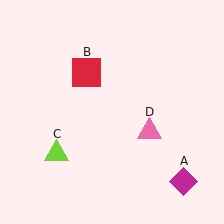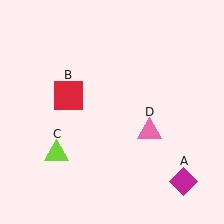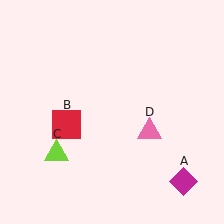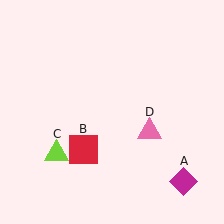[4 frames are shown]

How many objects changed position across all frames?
1 object changed position: red square (object B).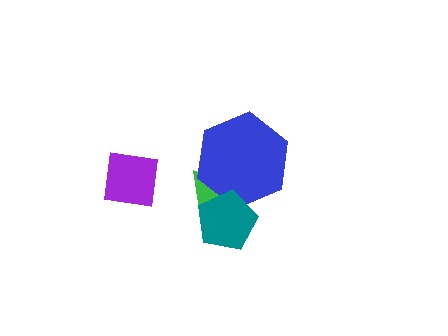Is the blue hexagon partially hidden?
Yes, it is partially covered by another shape.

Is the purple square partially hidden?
No, no other shape covers it.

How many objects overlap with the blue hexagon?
2 objects overlap with the blue hexagon.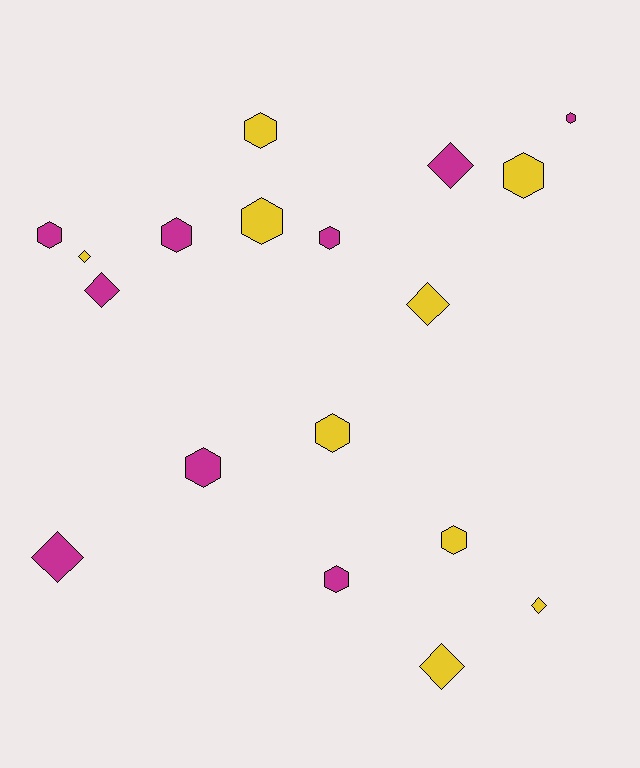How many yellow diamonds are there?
There are 4 yellow diamonds.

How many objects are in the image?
There are 18 objects.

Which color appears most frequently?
Yellow, with 9 objects.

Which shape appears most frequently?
Hexagon, with 11 objects.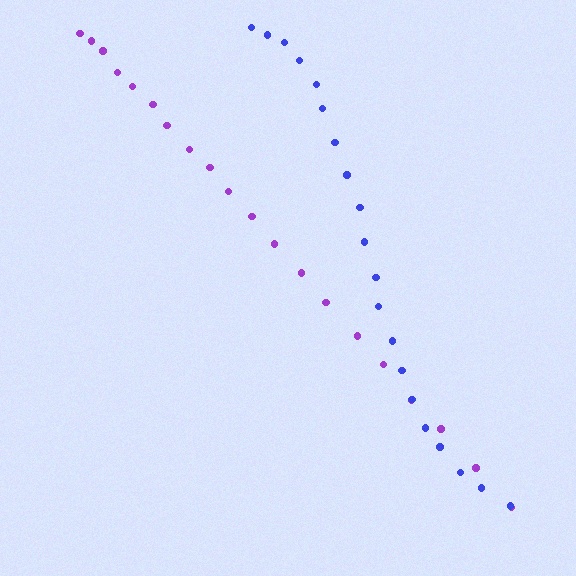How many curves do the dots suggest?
There are 2 distinct paths.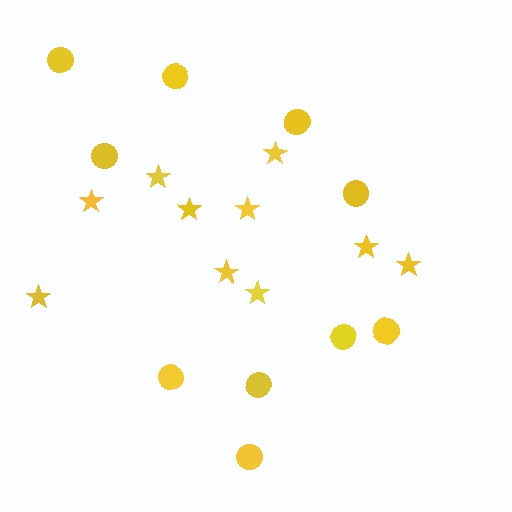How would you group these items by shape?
There are 2 groups: one group of circles (10) and one group of stars (10).